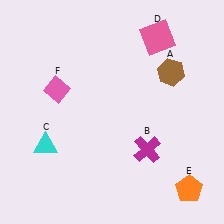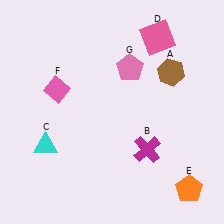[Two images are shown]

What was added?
A pink pentagon (G) was added in Image 2.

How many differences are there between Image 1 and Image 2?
There is 1 difference between the two images.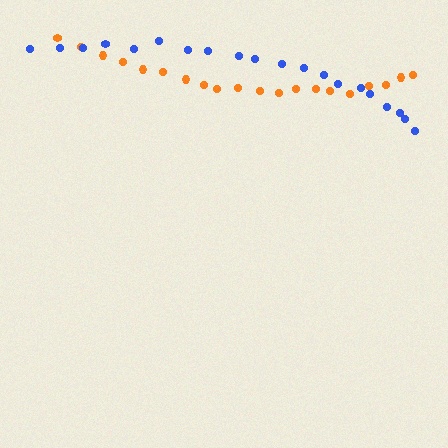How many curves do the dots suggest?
There are 2 distinct paths.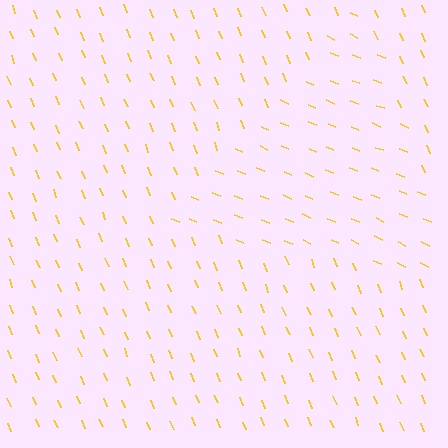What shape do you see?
I see a triangle.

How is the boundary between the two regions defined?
The boundary is defined purely by a change in line orientation (approximately 45 degrees difference). All lines are the same color and thickness.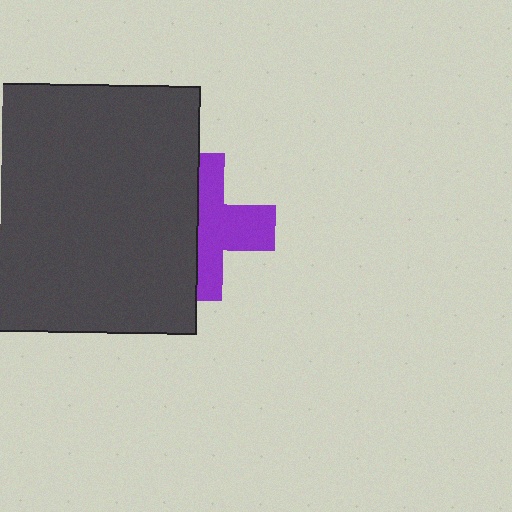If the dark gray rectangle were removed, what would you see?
You would see the complete purple cross.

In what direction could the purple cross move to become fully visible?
The purple cross could move right. That would shift it out from behind the dark gray rectangle entirely.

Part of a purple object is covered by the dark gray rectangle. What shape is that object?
It is a cross.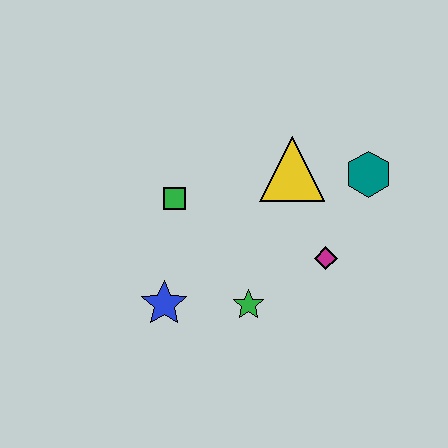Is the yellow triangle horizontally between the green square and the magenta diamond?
Yes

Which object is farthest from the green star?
The teal hexagon is farthest from the green star.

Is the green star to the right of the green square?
Yes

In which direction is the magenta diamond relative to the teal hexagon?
The magenta diamond is below the teal hexagon.